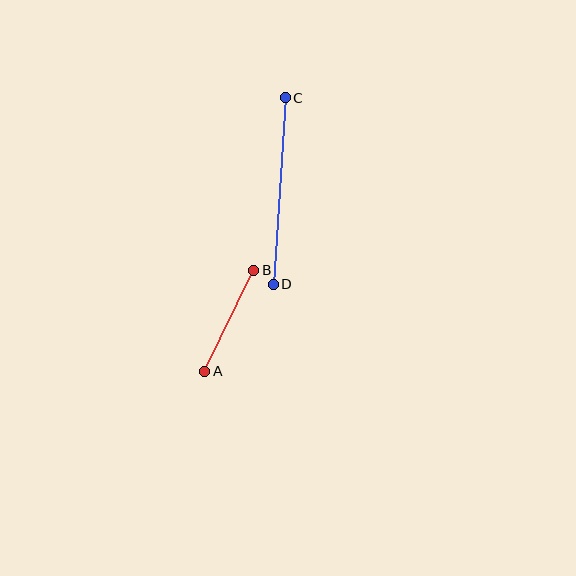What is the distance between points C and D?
The distance is approximately 187 pixels.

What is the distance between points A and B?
The distance is approximately 112 pixels.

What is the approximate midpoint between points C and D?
The midpoint is at approximately (279, 191) pixels.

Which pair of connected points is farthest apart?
Points C and D are farthest apart.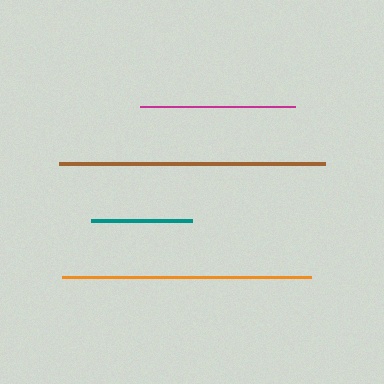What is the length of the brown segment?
The brown segment is approximately 266 pixels long.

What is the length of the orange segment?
The orange segment is approximately 249 pixels long.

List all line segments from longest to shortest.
From longest to shortest: brown, orange, magenta, teal.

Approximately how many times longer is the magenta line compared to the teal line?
The magenta line is approximately 1.5 times the length of the teal line.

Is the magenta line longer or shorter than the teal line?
The magenta line is longer than the teal line.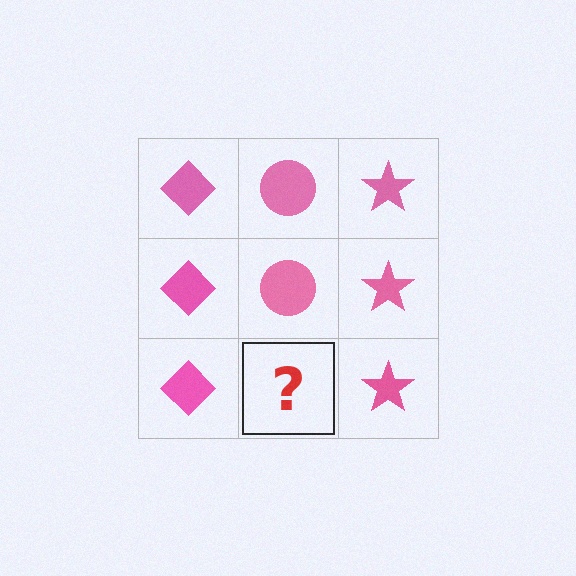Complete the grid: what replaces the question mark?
The question mark should be replaced with a pink circle.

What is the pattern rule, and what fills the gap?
The rule is that each column has a consistent shape. The gap should be filled with a pink circle.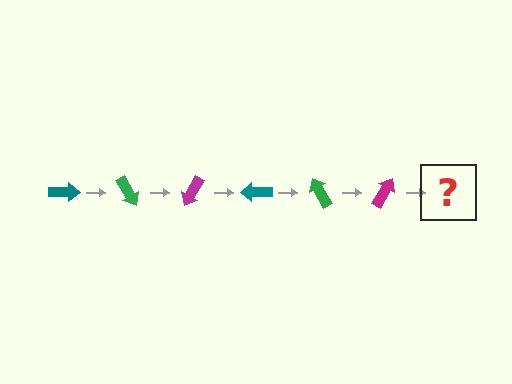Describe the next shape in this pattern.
It should be a teal arrow, rotated 360 degrees from the start.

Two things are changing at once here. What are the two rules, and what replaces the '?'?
The two rules are that it rotates 60 degrees each step and the color cycles through teal, green, and magenta. The '?' should be a teal arrow, rotated 360 degrees from the start.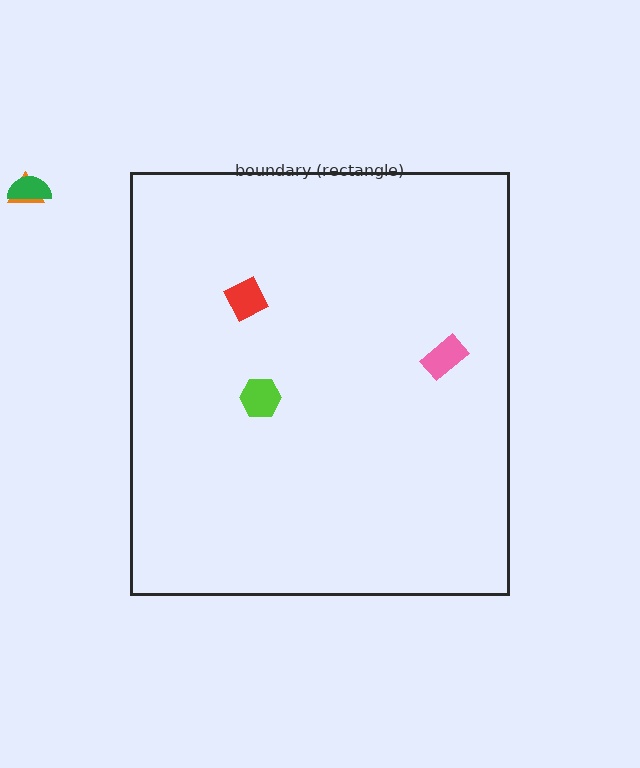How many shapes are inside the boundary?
3 inside, 2 outside.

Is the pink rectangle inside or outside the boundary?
Inside.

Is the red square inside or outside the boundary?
Inside.